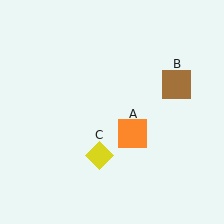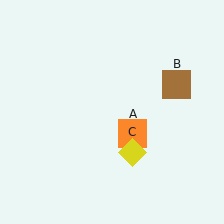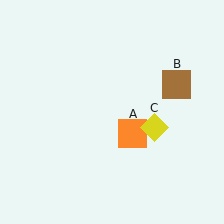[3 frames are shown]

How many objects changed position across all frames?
1 object changed position: yellow diamond (object C).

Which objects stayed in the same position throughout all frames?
Orange square (object A) and brown square (object B) remained stationary.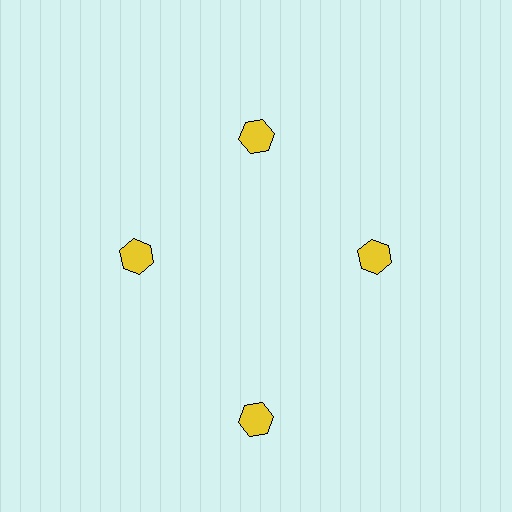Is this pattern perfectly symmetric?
No. The 4 yellow hexagons are arranged in a ring, but one element near the 6 o'clock position is pushed outward from the center, breaking the 4-fold rotational symmetry.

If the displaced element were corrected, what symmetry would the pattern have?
It would have 4-fold rotational symmetry — the pattern would map onto itself every 90 degrees.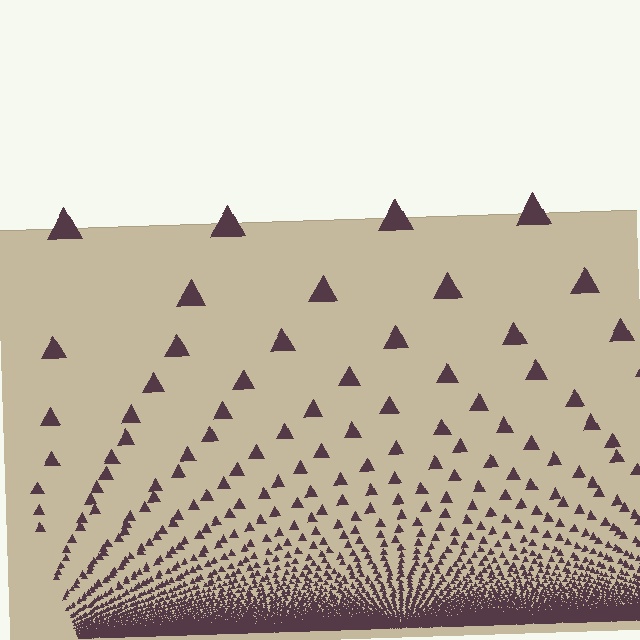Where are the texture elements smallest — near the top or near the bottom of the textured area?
Near the bottom.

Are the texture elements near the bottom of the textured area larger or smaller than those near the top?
Smaller. The gradient is inverted — elements near the bottom are smaller and denser.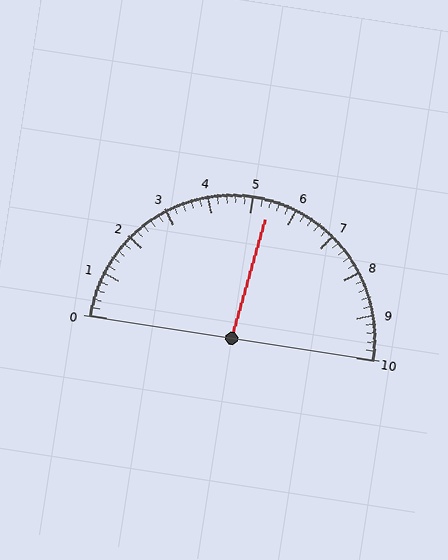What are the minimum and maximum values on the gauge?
The gauge ranges from 0 to 10.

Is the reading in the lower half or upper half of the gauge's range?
The reading is in the upper half of the range (0 to 10).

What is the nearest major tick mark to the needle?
The nearest major tick mark is 5.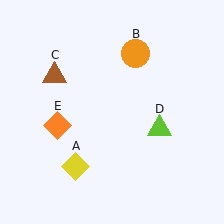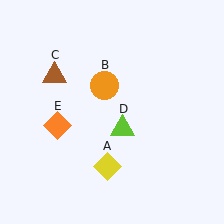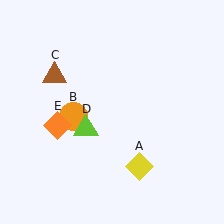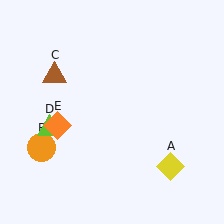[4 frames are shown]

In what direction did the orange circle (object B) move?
The orange circle (object B) moved down and to the left.